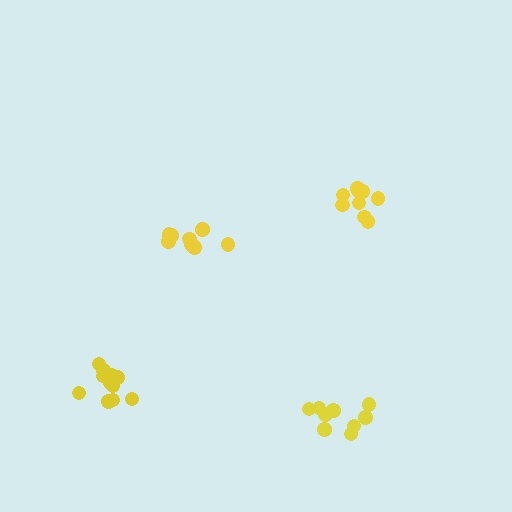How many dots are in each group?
Group 1: 11 dots, Group 2: 9 dots, Group 3: 9 dots, Group 4: 8 dots (37 total).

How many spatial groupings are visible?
There are 4 spatial groupings.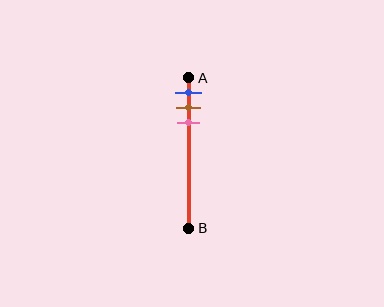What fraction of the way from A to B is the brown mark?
The brown mark is approximately 20% (0.2) of the way from A to B.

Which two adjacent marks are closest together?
The brown and pink marks are the closest adjacent pair.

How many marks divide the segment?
There are 3 marks dividing the segment.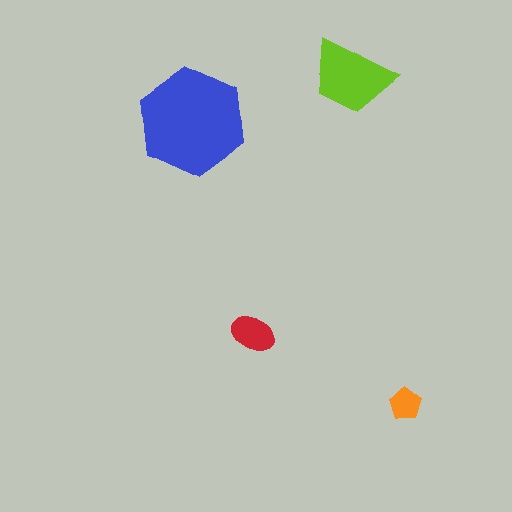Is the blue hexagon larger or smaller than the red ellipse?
Larger.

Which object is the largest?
The blue hexagon.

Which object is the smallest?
The orange pentagon.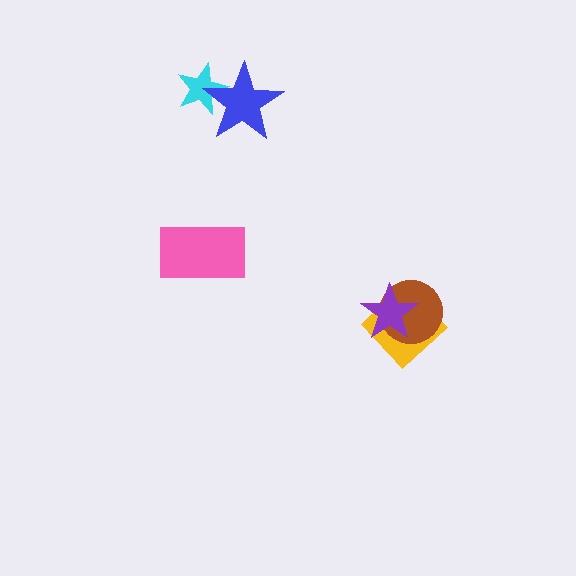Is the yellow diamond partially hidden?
Yes, it is partially covered by another shape.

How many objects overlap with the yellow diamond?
2 objects overlap with the yellow diamond.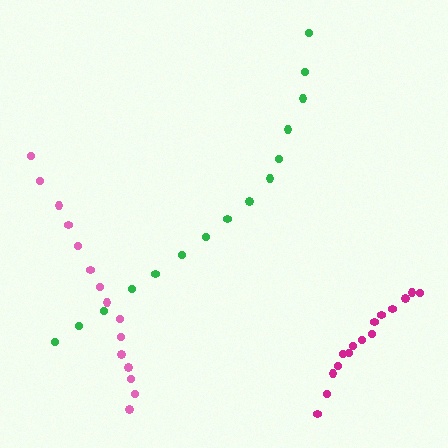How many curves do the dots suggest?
There are 3 distinct paths.